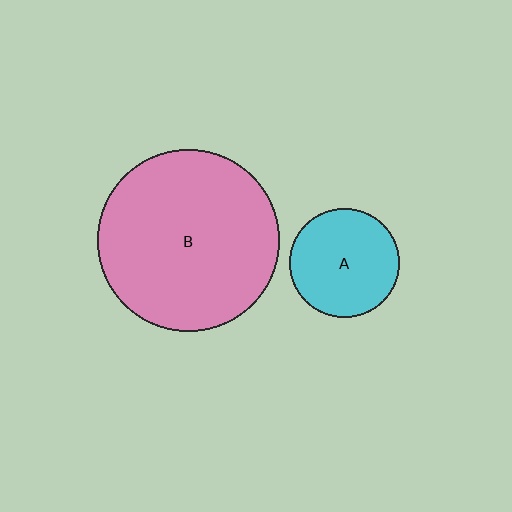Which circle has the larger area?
Circle B (pink).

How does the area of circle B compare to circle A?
Approximately 2.8 times.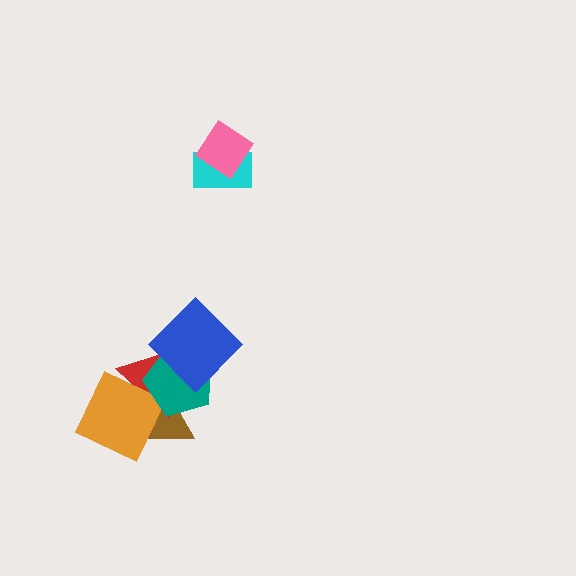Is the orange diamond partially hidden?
Yes, it is partially covered by another shape.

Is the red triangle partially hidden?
Yes, it is partially covered by another shape.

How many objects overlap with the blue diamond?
2 objects overlap with the blue diamond.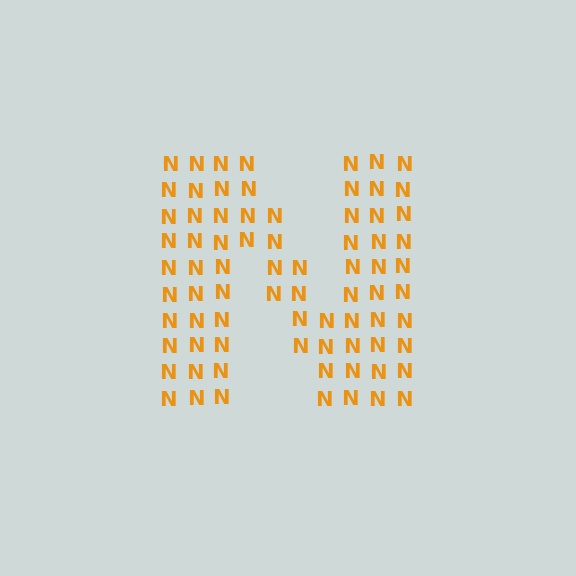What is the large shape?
The large shape is the letter N.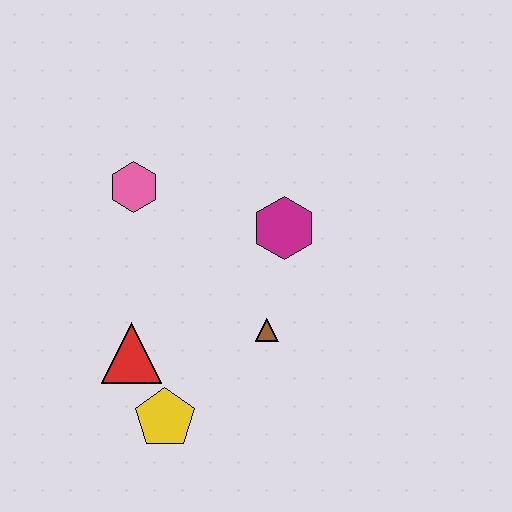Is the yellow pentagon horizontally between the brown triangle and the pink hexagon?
Yes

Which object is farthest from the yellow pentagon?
The pink hexagon is farthest from the yellow pentagon.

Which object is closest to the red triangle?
The yellow pentagon is closest to the red triangle.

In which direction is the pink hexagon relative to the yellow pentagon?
The pink hexagon is above the yellow pentagon.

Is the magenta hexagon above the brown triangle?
Yes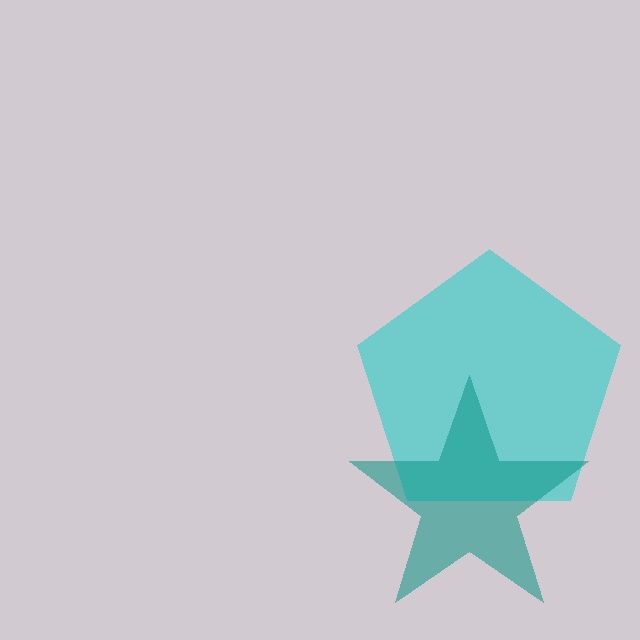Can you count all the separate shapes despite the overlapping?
Yes, there are 2 separate shapes.